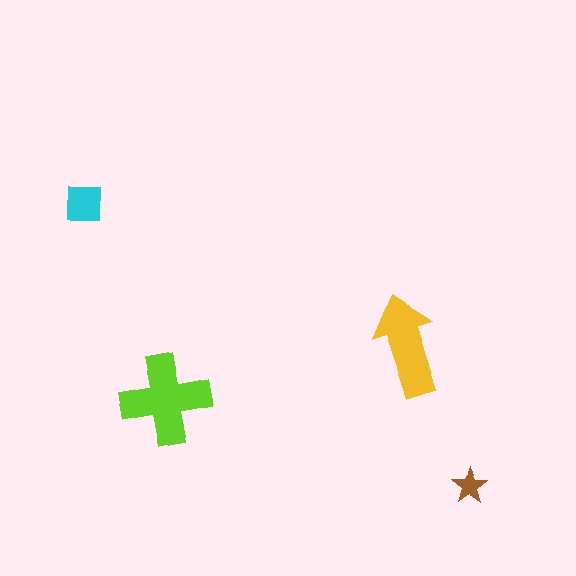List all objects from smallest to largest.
The brown star, the cyan square, the yellow arrow, the lime cross.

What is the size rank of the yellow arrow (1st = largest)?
2nd.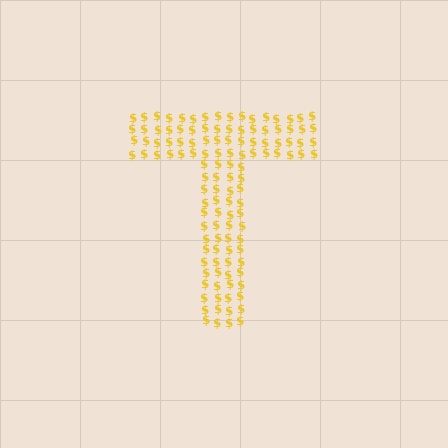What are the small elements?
The small elements are dollar signs.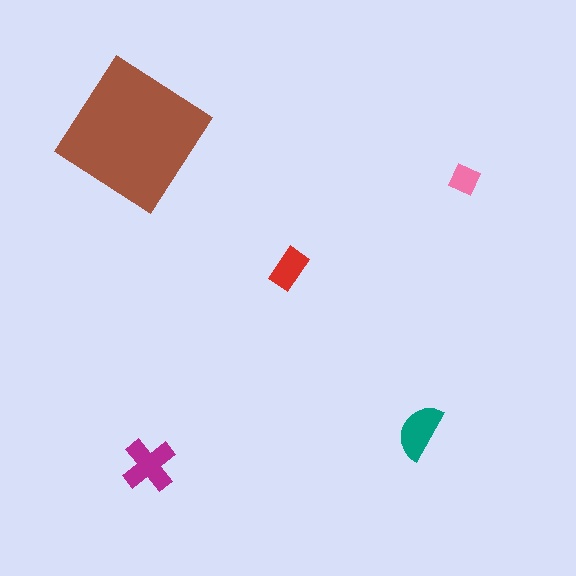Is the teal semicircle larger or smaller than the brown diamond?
Smaller.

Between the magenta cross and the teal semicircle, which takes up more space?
The magenta cross.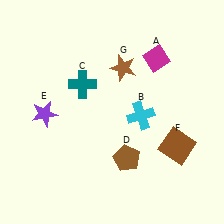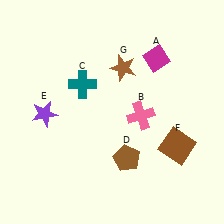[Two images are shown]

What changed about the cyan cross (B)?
In Image 1, B is cyan. In Image 2, it changed to pink.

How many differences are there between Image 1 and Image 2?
There is 1 difference between the two images.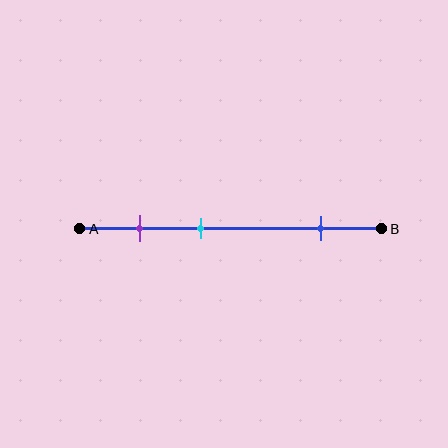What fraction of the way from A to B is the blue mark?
The blue mark is approximately 80% (0.8) of the way from A to B.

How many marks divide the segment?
There are 3 marks dividing the segment.